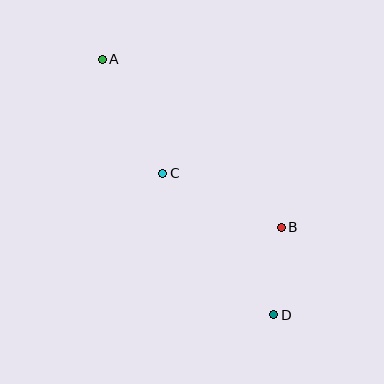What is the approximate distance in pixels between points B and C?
The distance between B and C is approximately 130 pixels.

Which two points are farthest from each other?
Points A and D are farthest from each other.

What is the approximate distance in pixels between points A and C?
The distance between A and C is approximately 129 pixels.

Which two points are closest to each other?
Points B and D are closest to each other.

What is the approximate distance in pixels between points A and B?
The distance between A and B is approximately 245 pixels.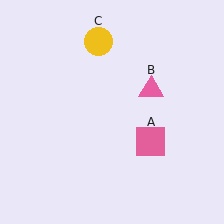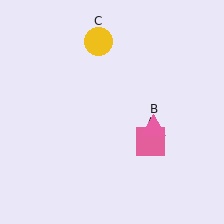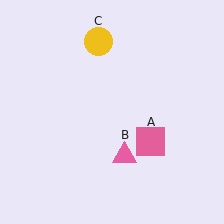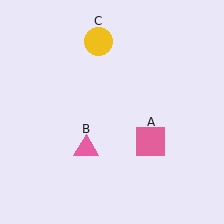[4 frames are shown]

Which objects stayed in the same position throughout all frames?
Pink square (object A) and yellow circle (object C) remained stationary.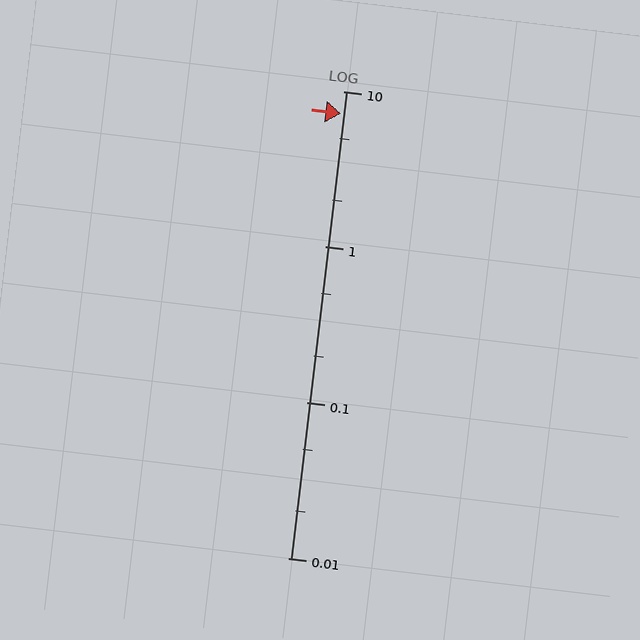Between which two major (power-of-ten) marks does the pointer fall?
The pointer is between 1 and 10.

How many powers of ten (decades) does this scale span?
The scale spans 3 decades, from 0.01 to 10.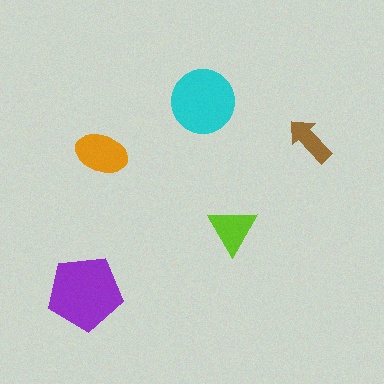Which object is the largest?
The purple pentagon.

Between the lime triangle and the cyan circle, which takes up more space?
The cyan circle.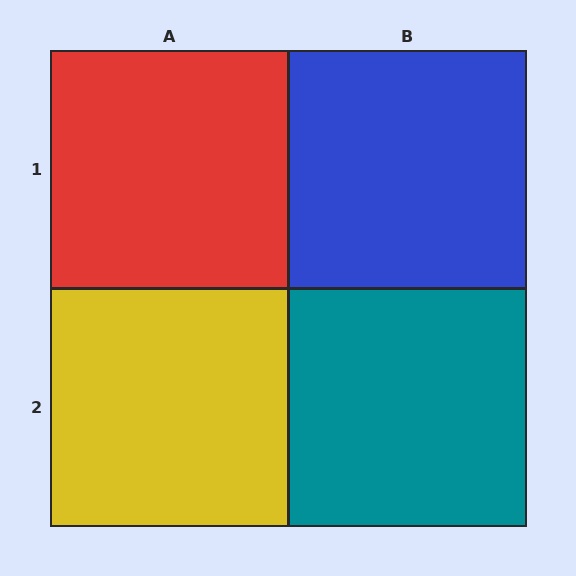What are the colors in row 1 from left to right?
Red, blue.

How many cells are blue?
1 cell is blue.